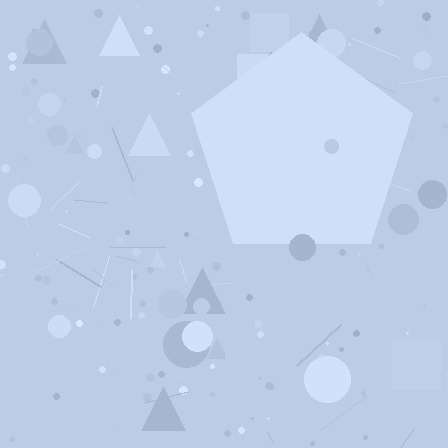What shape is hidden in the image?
A pentagon is hidden in the image.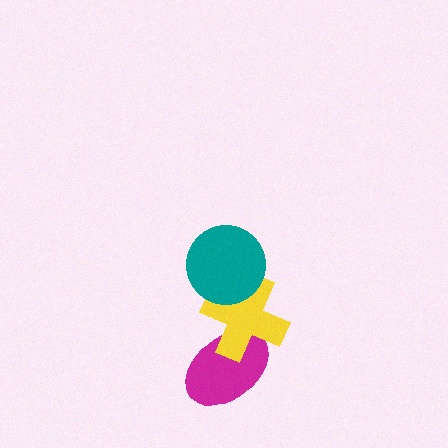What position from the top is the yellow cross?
The yellow cross is 2nd from the top.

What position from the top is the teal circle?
The teal circle is 1st from the top.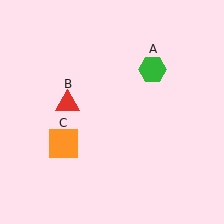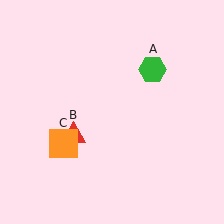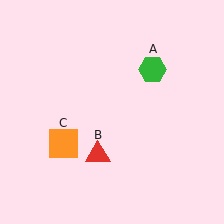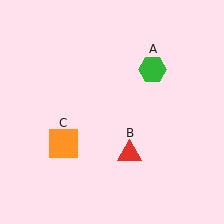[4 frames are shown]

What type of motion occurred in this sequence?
The red triangle (object B) rotated counterclockwise around the center of the scene.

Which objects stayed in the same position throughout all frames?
Green hexagon (object A) and orange square (object C) remained stationary.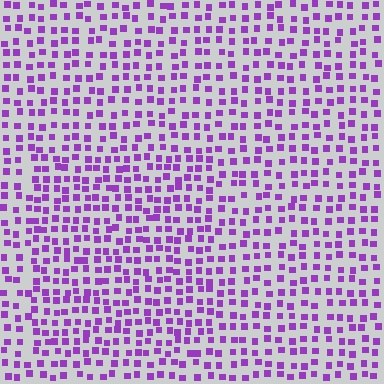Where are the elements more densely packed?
The elements are more densely packed inside the rectangle boundary.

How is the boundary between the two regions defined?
The boundary is defined by a change in element density (approximately 1.4x ratio). All elements are the same color, size, and shape.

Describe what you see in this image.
The image contains small purple elements arranged at two different densities. A rectangle-shaped region is visible where the elements are more densely packed than the surrounding area.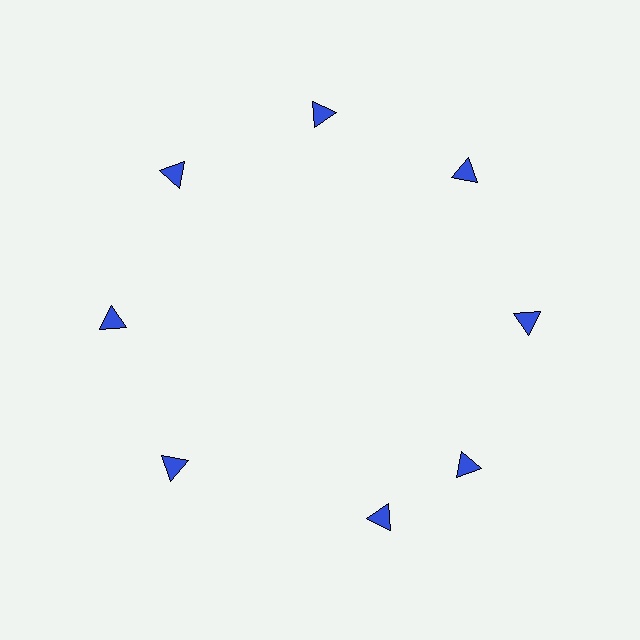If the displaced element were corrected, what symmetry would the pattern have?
It would have 8-fold rotational symmetry — the pattern would map onto itself every 45 degrees.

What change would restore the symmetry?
The symmetry would be restored by rotating it back into even spacing with its neighbors so that all 8 triangles sit at equal angles and equal distance from the center.